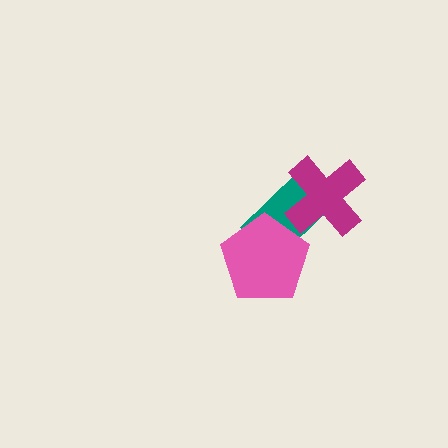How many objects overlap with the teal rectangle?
2 objects overlap with the teal rectangle.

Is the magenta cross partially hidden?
No, no other shape covers it.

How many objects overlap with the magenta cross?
1 object overlaps with the magenta cross.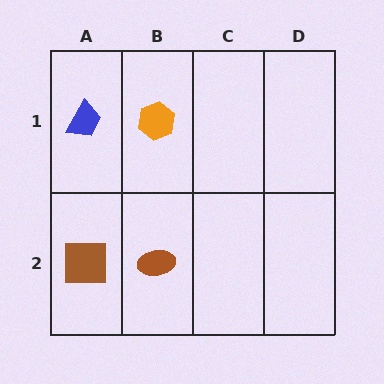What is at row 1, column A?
A blue trapezoid.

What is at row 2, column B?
A brown ellipse.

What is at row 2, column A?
A brown square.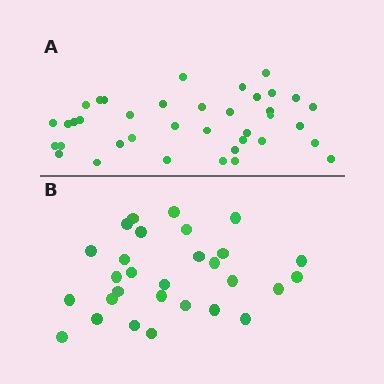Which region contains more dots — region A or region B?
Region A (the top region) has more dots.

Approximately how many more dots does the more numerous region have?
Region A has roughly 8 or so more dots than region B.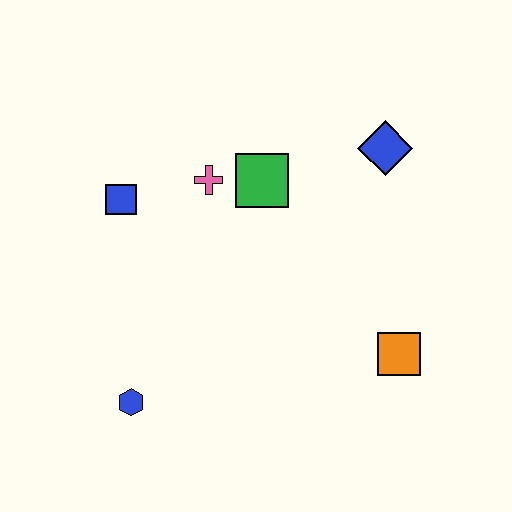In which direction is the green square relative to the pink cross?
The green square is to the right of the pink cross.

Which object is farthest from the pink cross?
The orange square is farthest from the pink cross.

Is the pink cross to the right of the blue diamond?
No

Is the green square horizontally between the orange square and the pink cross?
Yes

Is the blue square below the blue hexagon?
No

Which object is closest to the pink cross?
The green square is closest to the pink cross.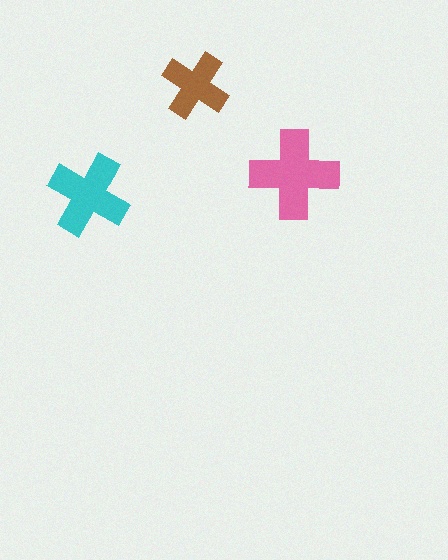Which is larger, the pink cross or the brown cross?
The pink one.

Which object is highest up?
The brown cross is topmost.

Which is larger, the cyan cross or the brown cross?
The cyan one.